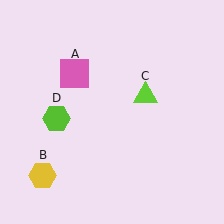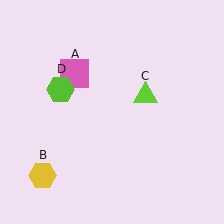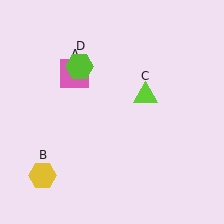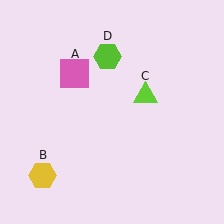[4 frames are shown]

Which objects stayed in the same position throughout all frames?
Pink square (object A) and yellow hexagon (object B) and lime triangle (object C) remained stationary.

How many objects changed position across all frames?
1 object changed position: lime hexagon (object D).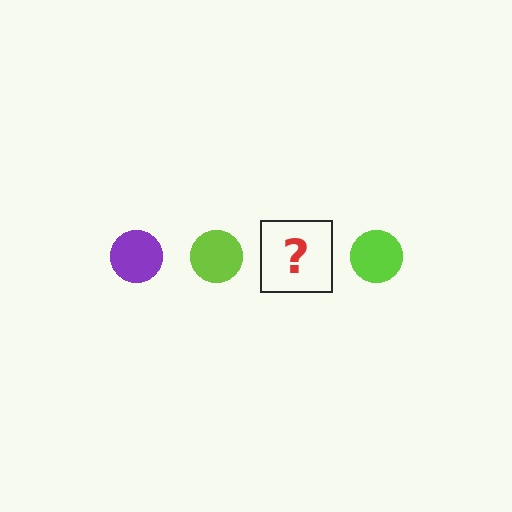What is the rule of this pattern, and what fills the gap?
The rule is that the pattern cycles through purple, lime circles. The gap should be filled with a purple circle.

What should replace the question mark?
The question mark should be replaced with a purple circle.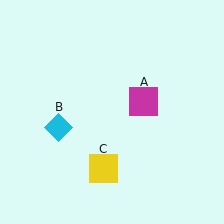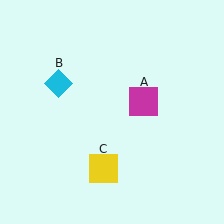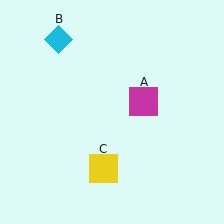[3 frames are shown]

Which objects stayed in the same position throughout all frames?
Magenta square (object A) and yellow square (object C) remained stationary.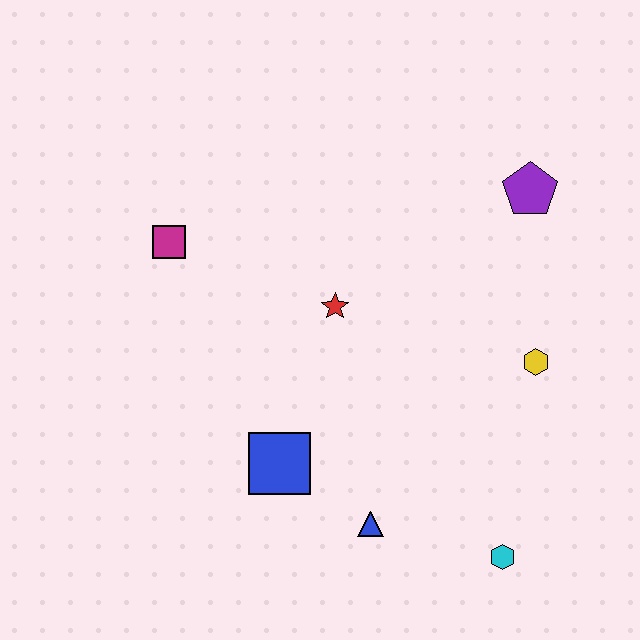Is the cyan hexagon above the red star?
No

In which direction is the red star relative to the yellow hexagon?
The red star is to the left of the yellow hexagon.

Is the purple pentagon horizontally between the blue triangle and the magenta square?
No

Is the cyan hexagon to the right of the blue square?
Yes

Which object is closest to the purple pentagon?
The yellow hexagon is closest to the purple pentagon.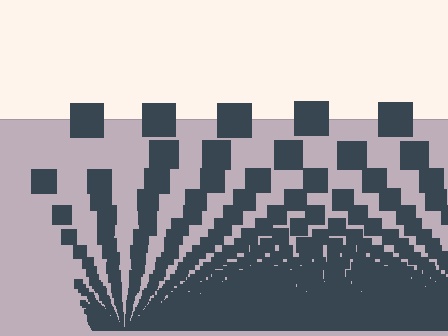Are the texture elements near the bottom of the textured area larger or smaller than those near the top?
Smaller. The gradient is inverted — elements near the bottom are smaller and denser.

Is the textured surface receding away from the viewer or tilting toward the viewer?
The surface appears to tilt toward the viewer. Texture elements get larger and sparser toward the top.